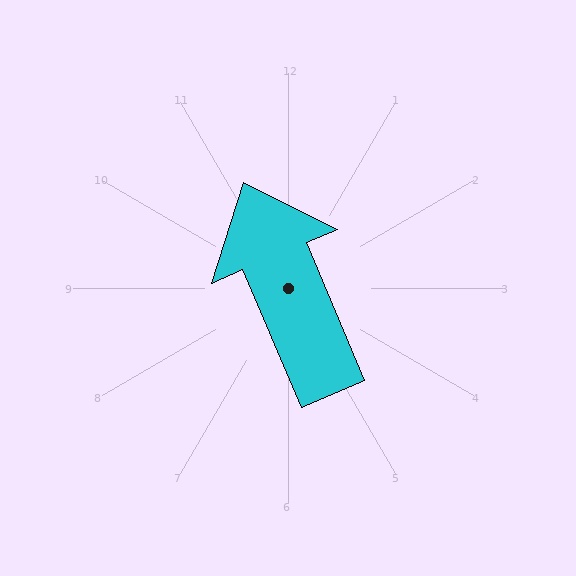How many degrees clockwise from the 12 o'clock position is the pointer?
Approximately 337 degrees.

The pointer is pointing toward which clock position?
Roughly 11 o'clock.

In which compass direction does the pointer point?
Northwest.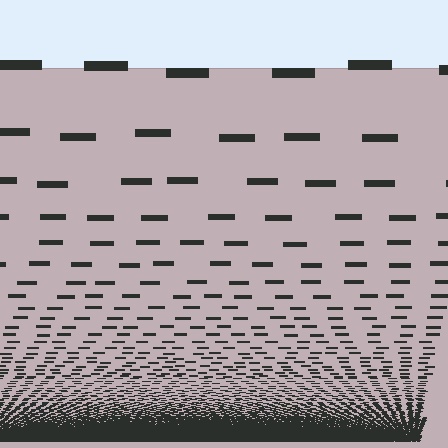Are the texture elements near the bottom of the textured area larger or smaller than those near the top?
Smaller. The gradient is inverted — elements near the bottom are smaller and denser.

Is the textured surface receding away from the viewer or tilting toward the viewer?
The surface appears to tilt toward the viewer. Texture elements get larger and sparser toward the top.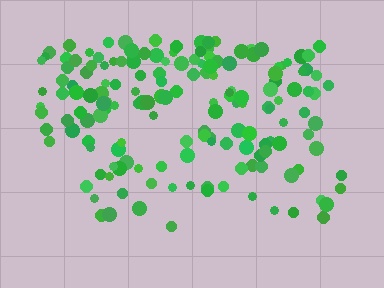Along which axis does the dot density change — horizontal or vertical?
Vertical.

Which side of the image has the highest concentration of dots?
The top.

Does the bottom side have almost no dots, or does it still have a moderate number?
Still a moderate number, just noticeably fewer than the top.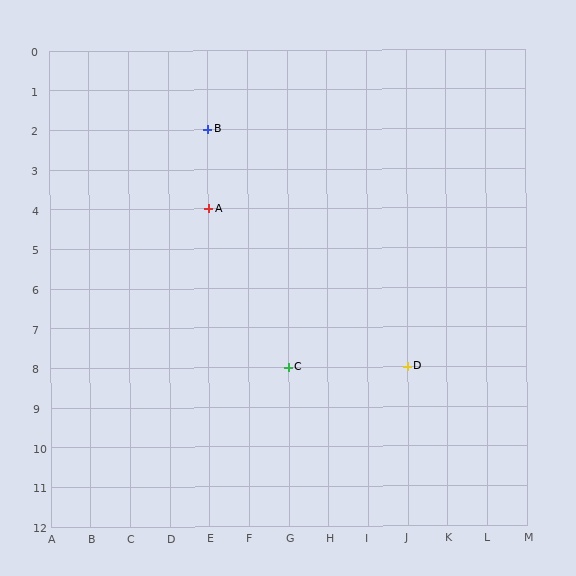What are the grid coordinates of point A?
Point A is at grid coordinates (E, 4).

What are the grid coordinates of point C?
Point C is at grid coordinates (G, 8).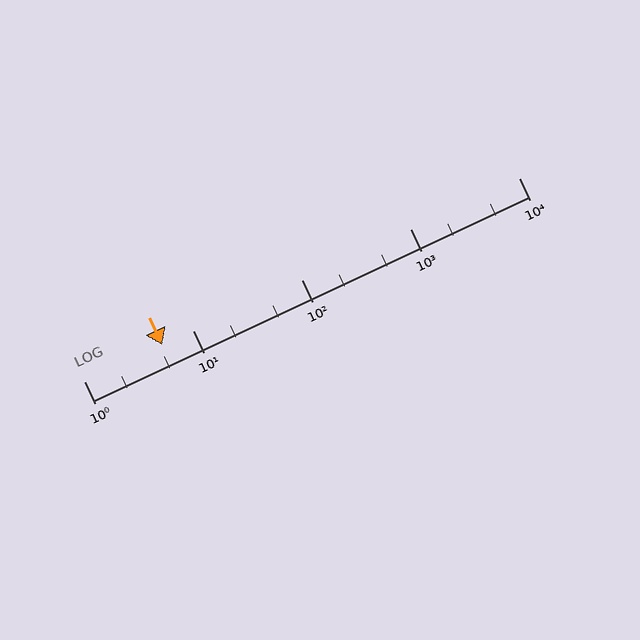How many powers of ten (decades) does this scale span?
The scale spans 4 decades, from 1 to 10000.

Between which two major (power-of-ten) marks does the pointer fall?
The pointer is between 1 and 10.